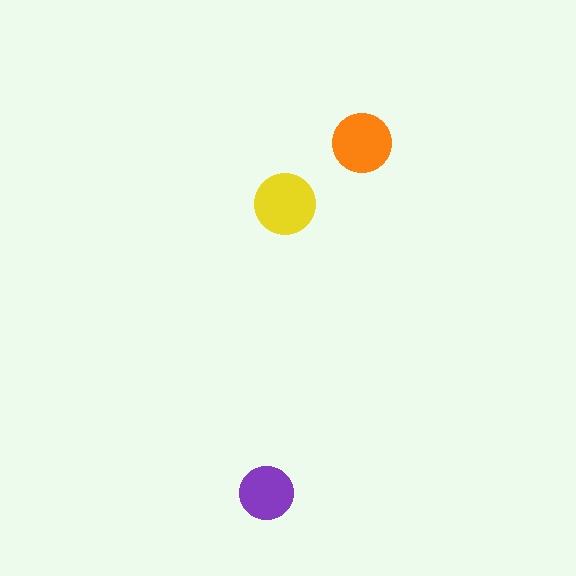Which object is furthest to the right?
The orange circle is rightmost.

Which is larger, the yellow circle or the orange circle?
The yellow one.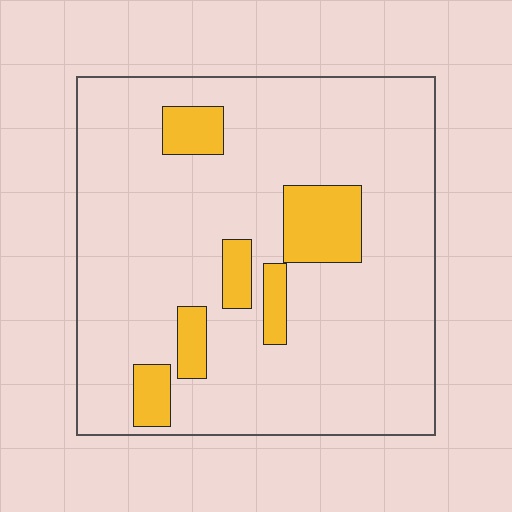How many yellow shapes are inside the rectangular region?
6.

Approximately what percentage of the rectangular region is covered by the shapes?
Approximately 15%.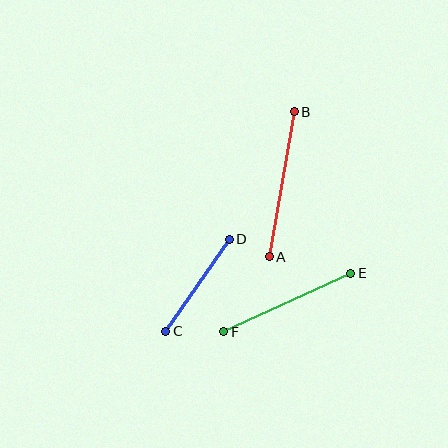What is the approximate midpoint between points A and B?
The midpoint is at approximately (282, 184) pixels.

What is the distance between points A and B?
The distance is approximately 147 pixels.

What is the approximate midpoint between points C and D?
The midpoint is at approximately (197, 285) pixels.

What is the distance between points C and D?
The distance is approximately 112 pixels.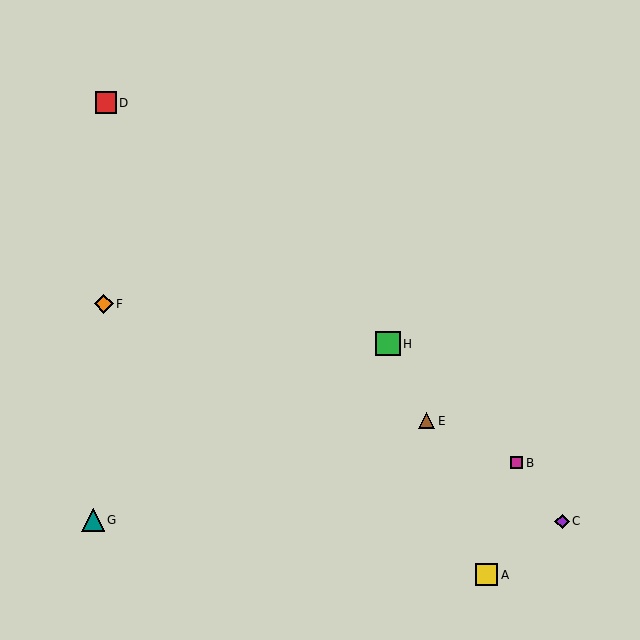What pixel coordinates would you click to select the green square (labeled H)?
Click at (388, 344) to select the green square H.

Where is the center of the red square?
The center of the red square is at (106, 103).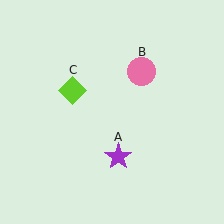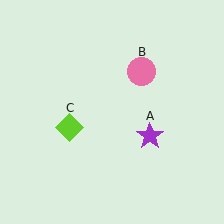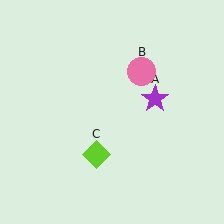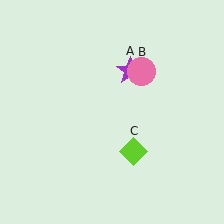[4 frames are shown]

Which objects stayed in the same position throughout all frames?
Pink circle (object B) remained stationary.